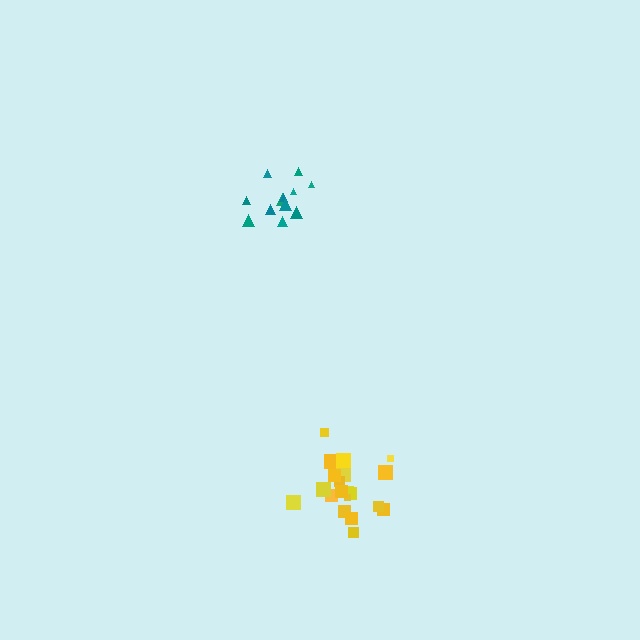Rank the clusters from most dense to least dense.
yellow, teal.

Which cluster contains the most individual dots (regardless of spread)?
Yellow (20).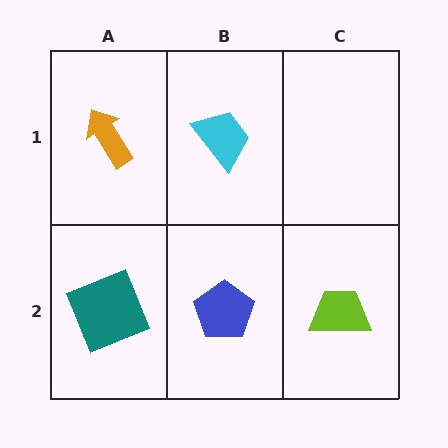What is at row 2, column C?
A lime trapezoid.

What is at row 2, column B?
A blue pentagon.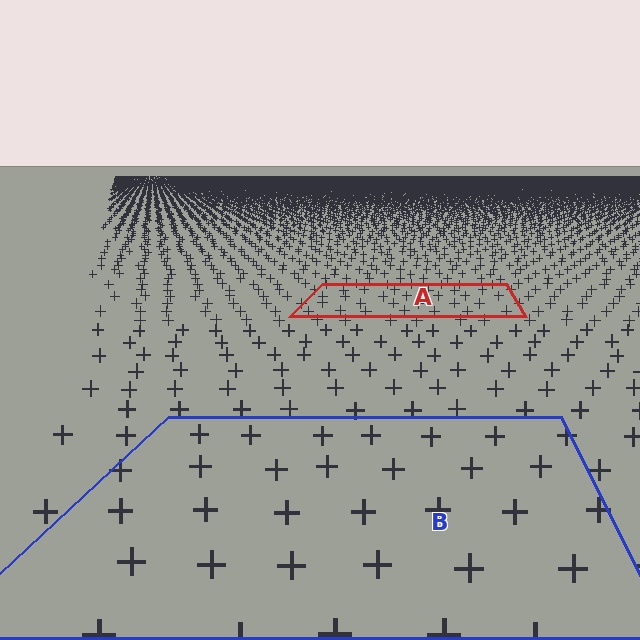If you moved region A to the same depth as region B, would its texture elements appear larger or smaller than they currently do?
They would appear larger. At a closer depth, the same texture elements are projected at a bigger on-screen size.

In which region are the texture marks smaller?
The texture marks are smaller in region A, because it is farther away.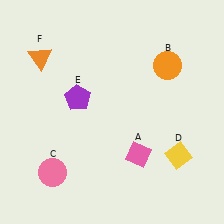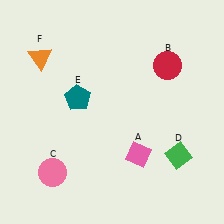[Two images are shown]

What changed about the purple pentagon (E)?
In Image 1, E is purple. In Image 2, it changed to teal.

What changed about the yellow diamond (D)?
In Image 1, D is yellow. In Image 2, it changed to green.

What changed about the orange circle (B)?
In Image 1, B is orange. In Image 2, it changed to red.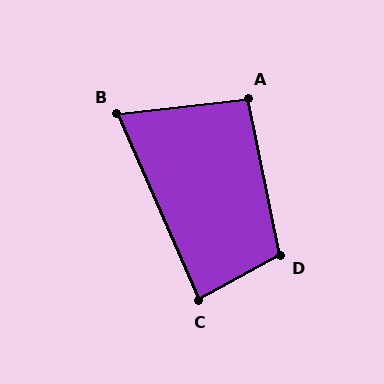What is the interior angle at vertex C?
Approximately 85 degrees (approximately right).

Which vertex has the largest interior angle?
D, at approximately 108 degrees.